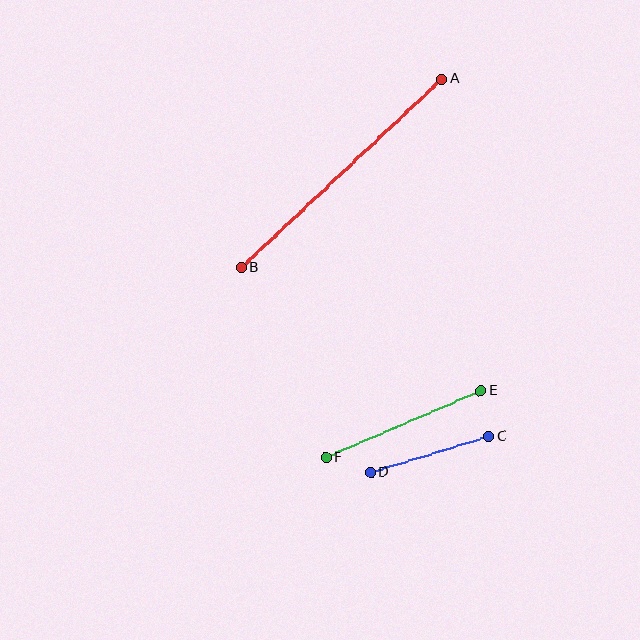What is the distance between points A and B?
The distance is approximately 276 pixels.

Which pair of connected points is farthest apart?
Points A and B are farthest apart.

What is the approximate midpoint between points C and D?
The midpoint is at approximately (430, 454) pixels.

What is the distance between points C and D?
The distance is approximately 123 pixels.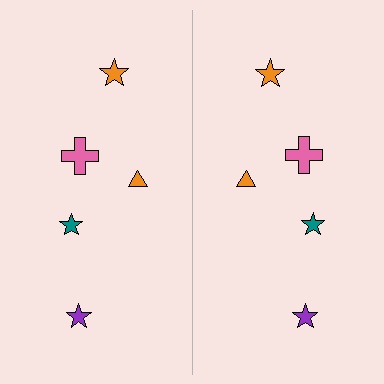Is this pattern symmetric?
Yes, this pattern has bilateral (reflection) symmetry.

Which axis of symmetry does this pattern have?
The pattern has a vertical axis of symmetry running through the center of the image.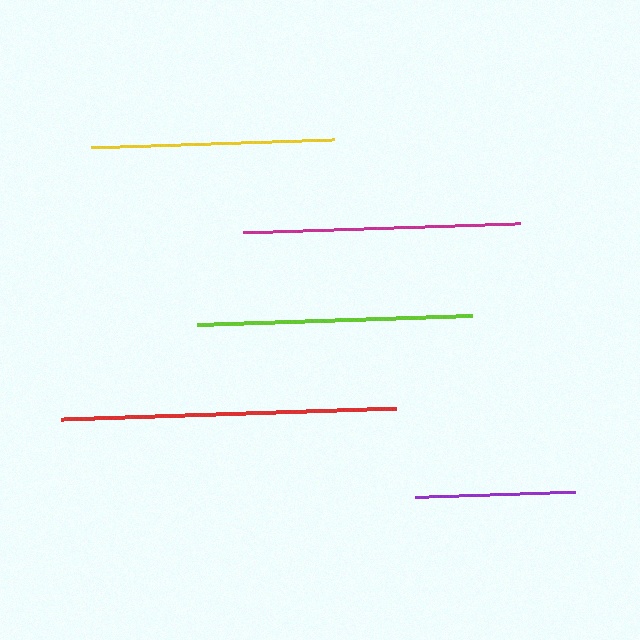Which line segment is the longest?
The red line is the longest at approximately 336 pixels.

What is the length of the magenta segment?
The magenta segment is approximately 276 pixels long.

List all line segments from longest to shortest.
From longest to shortest: red, magenta, lime, yellow, purple.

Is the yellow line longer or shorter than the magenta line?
The magenta line is longer than the yellow line.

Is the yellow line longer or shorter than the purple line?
The yellow line is longer than the purple line.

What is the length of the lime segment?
The lime segment is approximately 275 pixels long.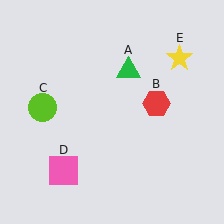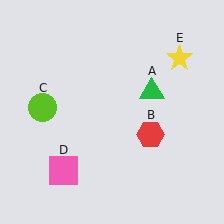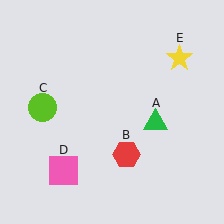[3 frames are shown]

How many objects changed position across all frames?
2 objects changed position: green triangle (object A), red hexagon (object B).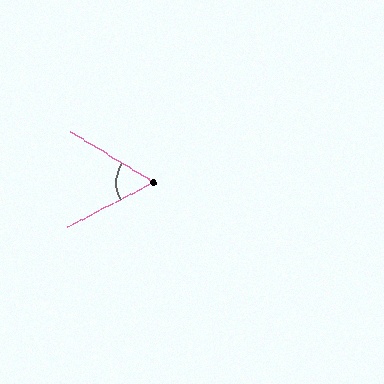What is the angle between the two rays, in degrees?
Approximately 58 degrees.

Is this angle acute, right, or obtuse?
It is acute.